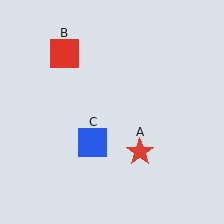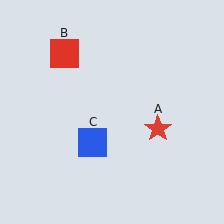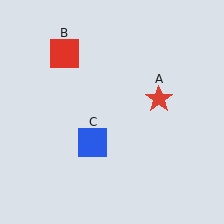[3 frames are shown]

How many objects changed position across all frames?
1 object changed position: red star (object A).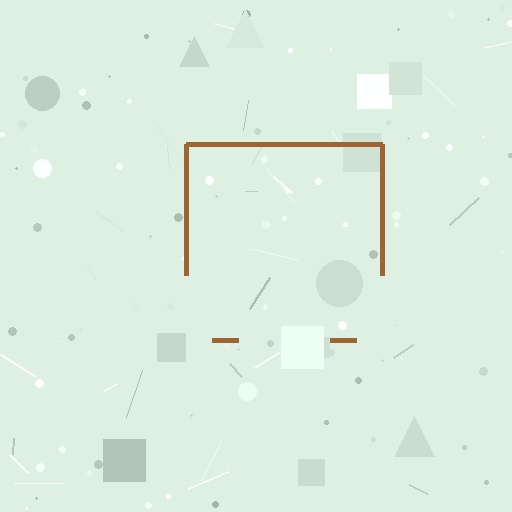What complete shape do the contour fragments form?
The contour fragments form a square.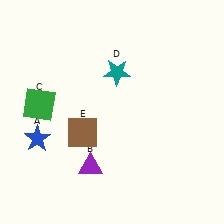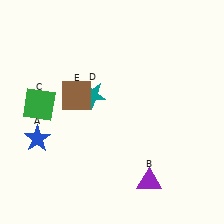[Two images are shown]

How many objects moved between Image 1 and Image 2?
3 objects moved between the two images.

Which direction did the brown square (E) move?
The brown square (E) moved up.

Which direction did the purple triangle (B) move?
The purple triangle (B) moved right.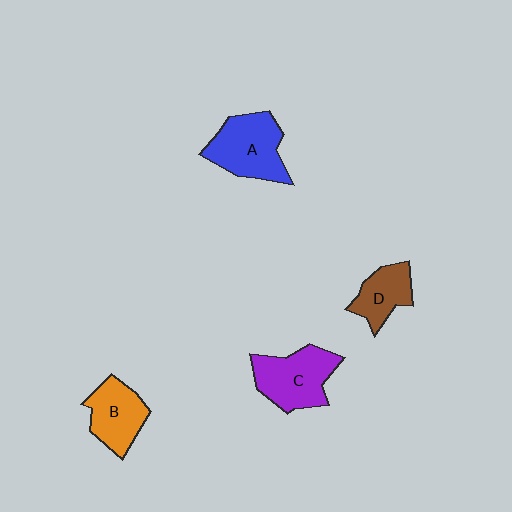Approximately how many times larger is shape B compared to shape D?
Approximately 1.2 times.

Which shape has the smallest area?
Shape D (brown).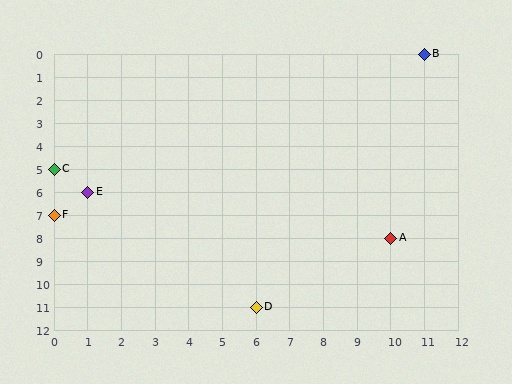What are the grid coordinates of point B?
Point B is at grid coordinates (11, 0).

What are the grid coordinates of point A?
Point A is at grid coordinates (10, 8).